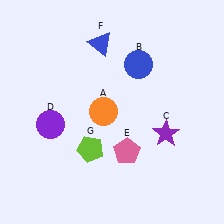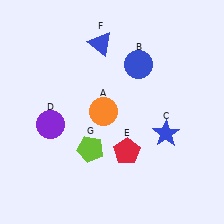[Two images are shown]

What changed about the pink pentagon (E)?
In Image 1, E is pink. In Image 2, it changed to red.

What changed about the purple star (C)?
In Image 1, C is purple. In Image 2, it changed to blue.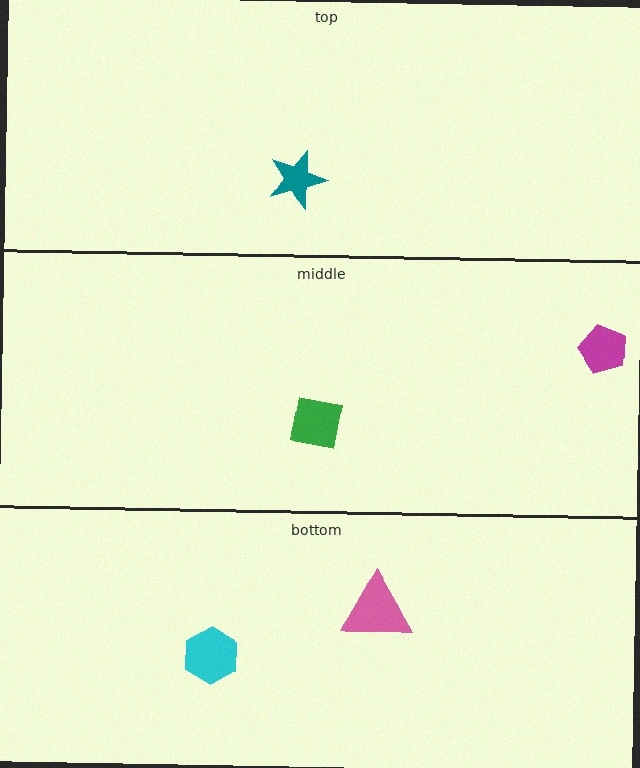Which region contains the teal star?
The top region.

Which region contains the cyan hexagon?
The bottom region.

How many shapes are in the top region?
1.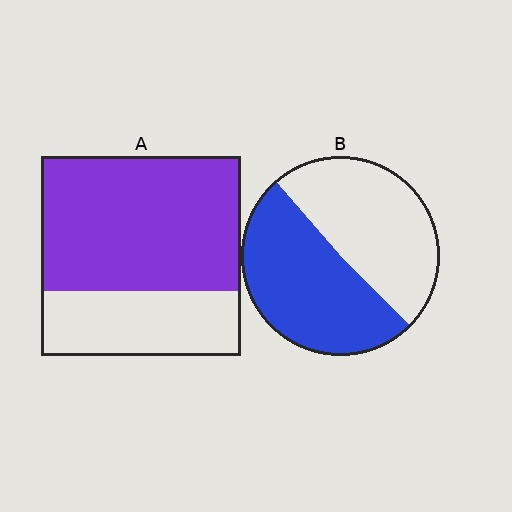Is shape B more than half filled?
Roughly half.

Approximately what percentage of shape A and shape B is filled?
A is approximately 70% and B is approximately 50%.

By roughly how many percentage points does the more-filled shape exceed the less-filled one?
By roughly 15 percentage points (A over B).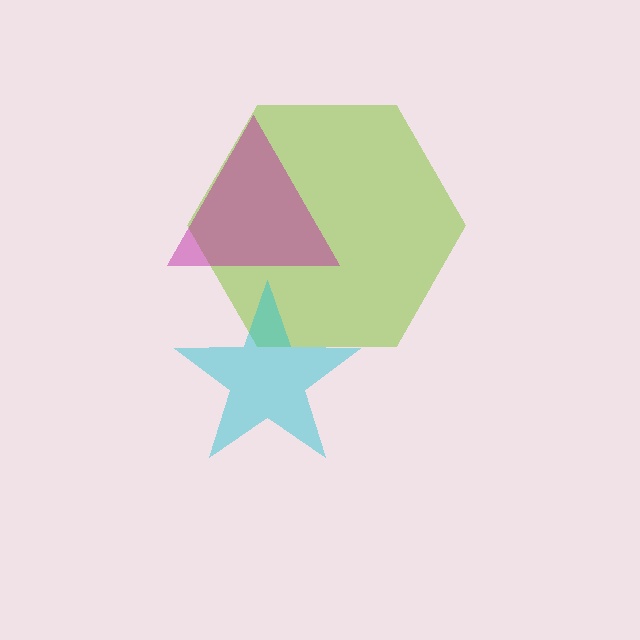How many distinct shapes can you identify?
There are 3 distinct shapes: a lime hexagon, a cyan star, a magenta triangle.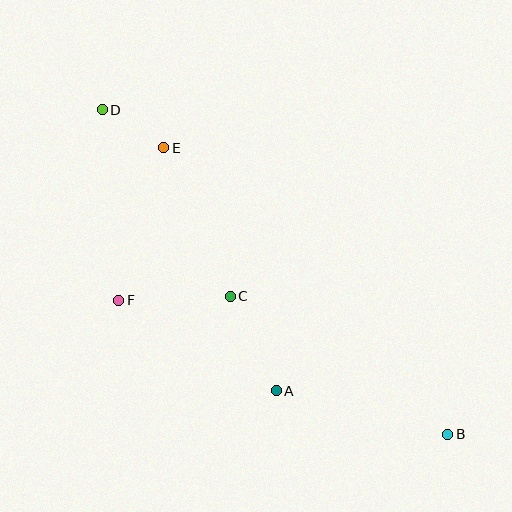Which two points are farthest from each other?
Points B and D are farthest from each other.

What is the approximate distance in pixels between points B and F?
The distance between B and F is approximately 355 pixels.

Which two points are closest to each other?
Points D and E are closest to each other.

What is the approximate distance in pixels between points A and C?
The distance between A and C is approximately 105 pixels.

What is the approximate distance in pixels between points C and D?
The distance between C and D is approximately 226 pixels.